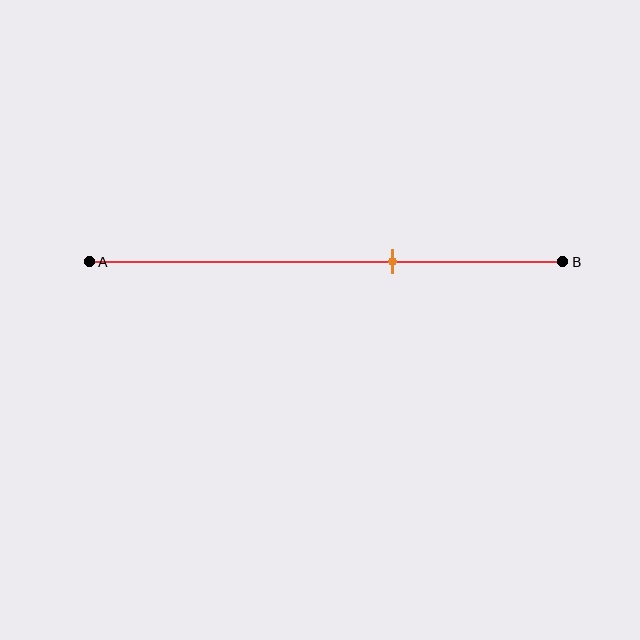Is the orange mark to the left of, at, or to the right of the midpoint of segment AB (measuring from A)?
The orange mark is to the right of the midpoint of segment AB.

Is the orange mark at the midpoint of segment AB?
No, the mark is at about 65% from A, not at the 50% midpoint.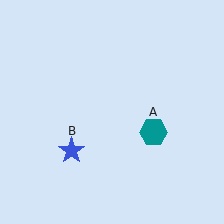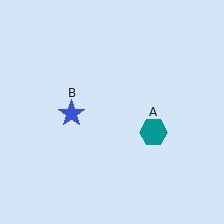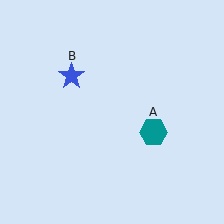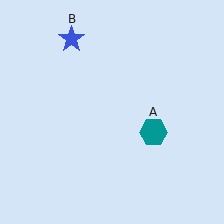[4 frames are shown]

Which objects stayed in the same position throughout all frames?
Teal hexagon (object A) remained stationary.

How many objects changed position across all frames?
1 object changed position: blue star (object B).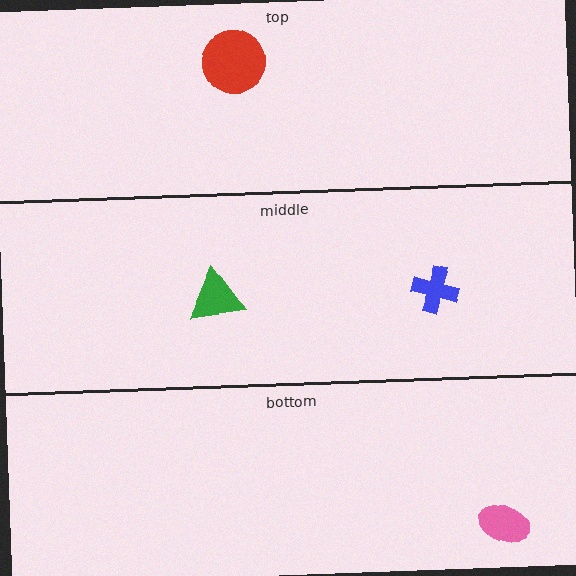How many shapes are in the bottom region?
1.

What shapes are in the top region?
The red circle.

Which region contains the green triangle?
The middle region.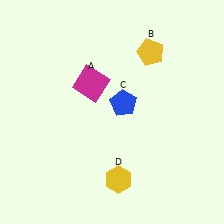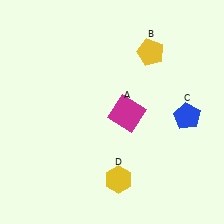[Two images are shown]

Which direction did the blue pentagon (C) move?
The blue pentagon (C) moved right.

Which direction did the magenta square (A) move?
The magenta square (A) moved right.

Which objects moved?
The objects that moved are: the magenta square (A), the blue pentagon (C).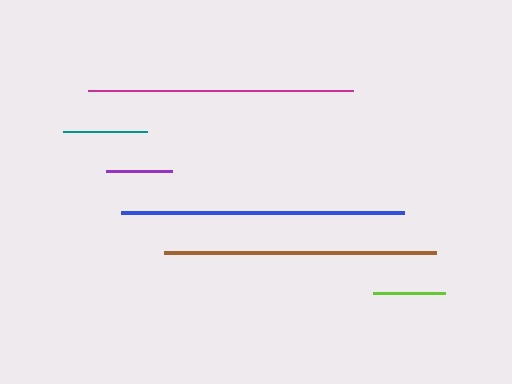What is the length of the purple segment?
The purple segment is approximately 67 pixels long.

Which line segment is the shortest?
The purple line is the shortest at approximately 67 pixels.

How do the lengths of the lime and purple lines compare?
The lime and purple lines are approximately the same length.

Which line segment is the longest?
The blue line is the longest at approximately 283 pixels.